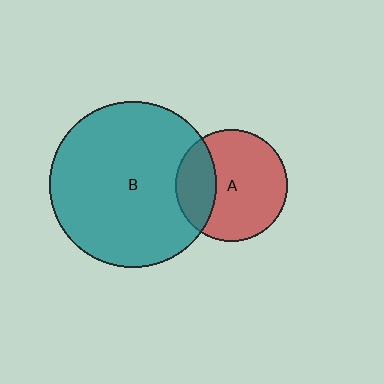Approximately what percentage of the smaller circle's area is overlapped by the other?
Approximately 30%.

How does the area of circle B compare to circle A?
Approximately 2.2 times.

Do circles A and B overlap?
Yes.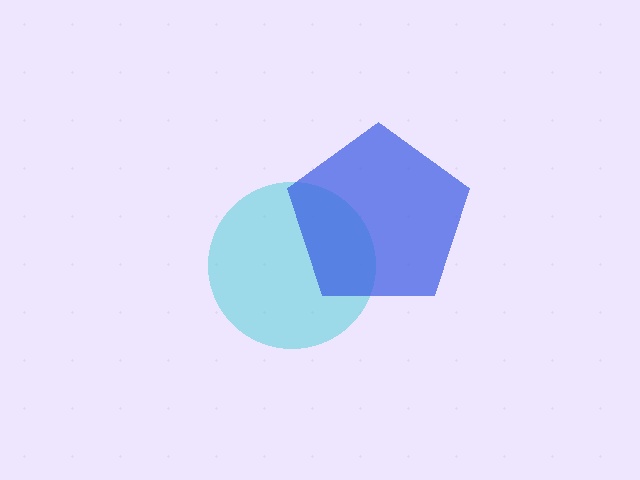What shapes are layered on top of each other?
The layered shapes are: a cyan circle, a blue pentagon.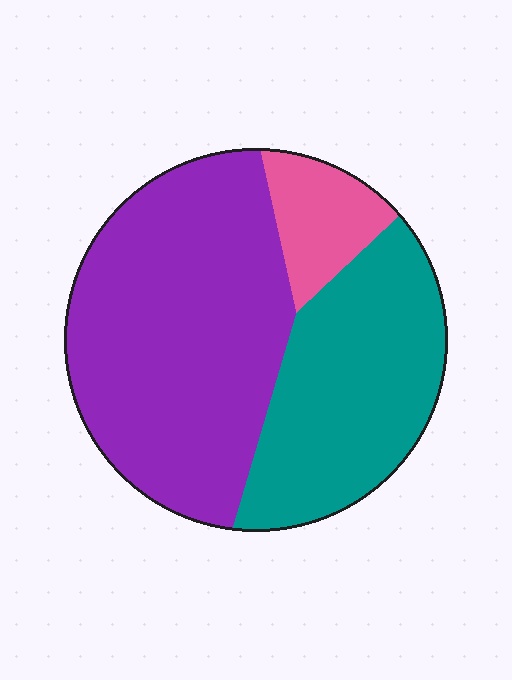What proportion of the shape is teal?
Teal takes up about one third (1/3) of the shape.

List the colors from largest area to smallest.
From largest to smallest: purple, teal, pink.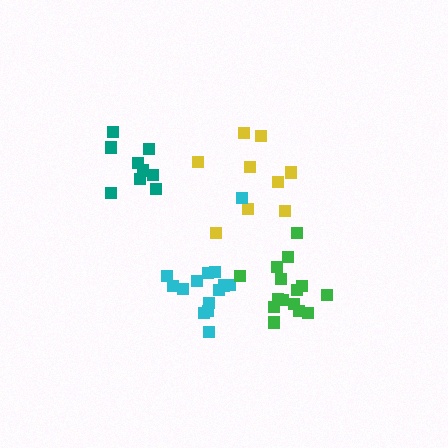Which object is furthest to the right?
The green cluster is rightmost.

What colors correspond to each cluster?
The clusters are colored: yellow, cyan, teal, green.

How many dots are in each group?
Group 1: 9 dots, Group 2: 14 dots, Group 3: 9 dots, Group 4: 15 dots (47 total).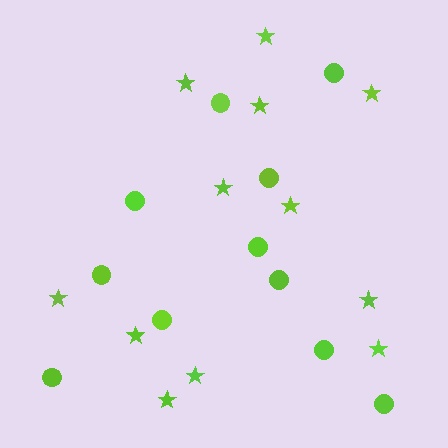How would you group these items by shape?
There are 2 groups: one group of circles (11) and one group of stars (12).